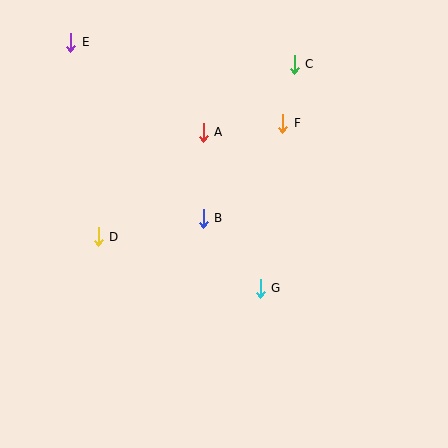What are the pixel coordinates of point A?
Point A is at (203, 132).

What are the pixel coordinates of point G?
Point G is at (260, 288).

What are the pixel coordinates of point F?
Point F is at (283, 123).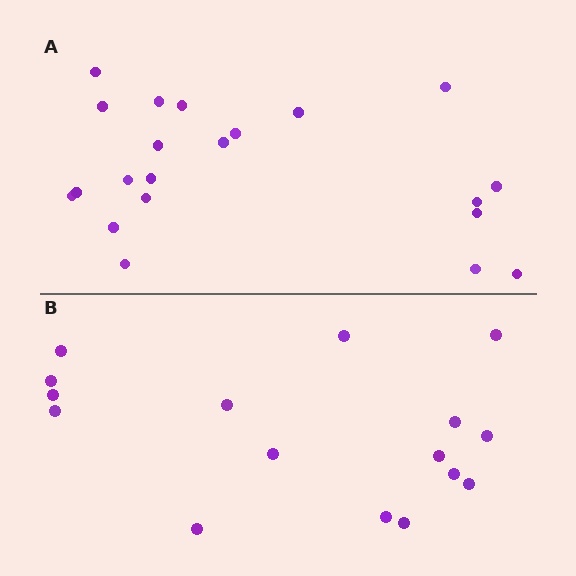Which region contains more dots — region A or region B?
Region A (the top region) has more dots.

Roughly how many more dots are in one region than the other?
Region A has about 5 more dots than region B.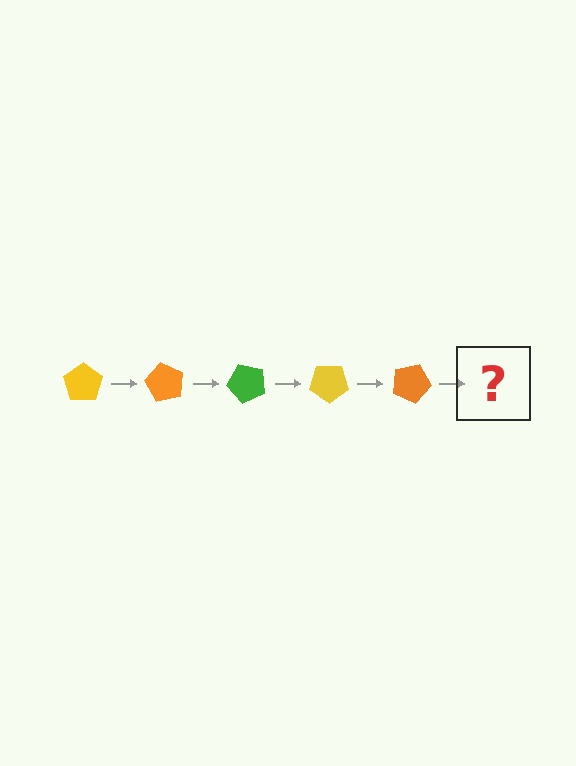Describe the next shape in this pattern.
It should be a green pentagon, rotated 300 degrees from the start.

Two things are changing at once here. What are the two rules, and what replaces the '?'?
The two rules are that it rotates 60 degrees each step and the color cycles through yellow, orange, and green. The '?' should be a green pentagon, rotated 300 degrees from the start.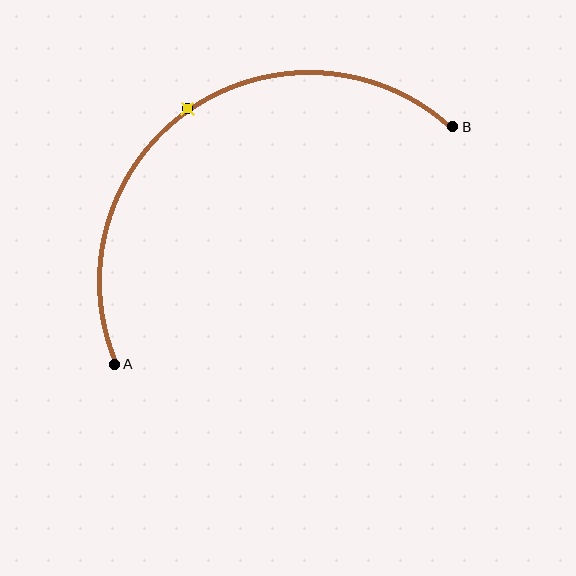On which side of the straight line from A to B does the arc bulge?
The arc bulges above and to the left of the straight line connecting A and B.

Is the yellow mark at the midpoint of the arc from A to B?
Yes. The yellow mark lies on the arc at equal arc-length from both A and B — it is the arc midpoint.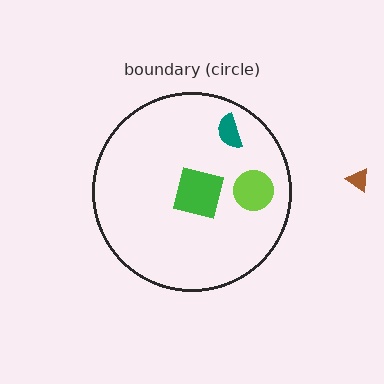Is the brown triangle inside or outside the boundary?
Outside.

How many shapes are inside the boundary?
3 inside, 1 outside.